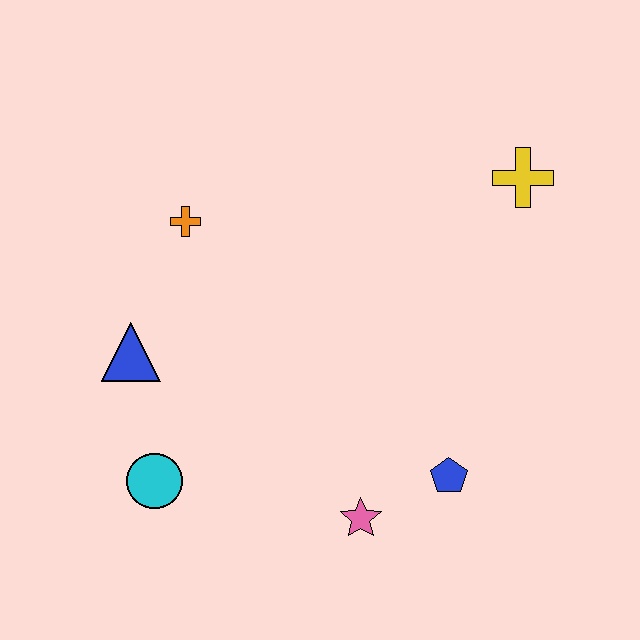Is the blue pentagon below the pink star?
No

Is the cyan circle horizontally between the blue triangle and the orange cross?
Yes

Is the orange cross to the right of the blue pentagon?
No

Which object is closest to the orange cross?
The blue triangle is closest to the orange cross.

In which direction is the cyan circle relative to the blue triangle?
The cyan circle is below the blue triangle.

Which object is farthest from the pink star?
The yellow cross is farthest from the pink star.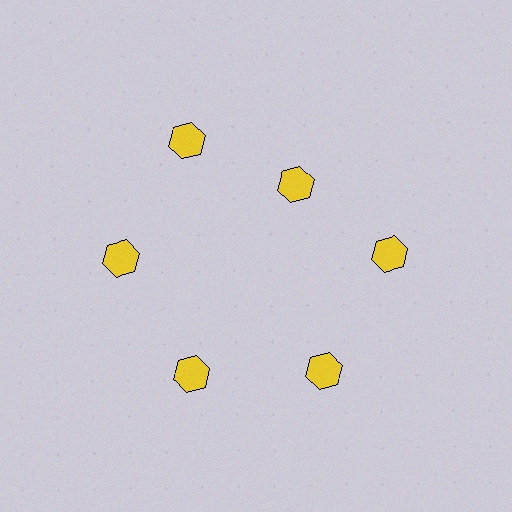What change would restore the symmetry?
The symmetry would be restored by moving it outward, back onto the ring so that all 6 hexagons sit at equal angles and equal distance from the center.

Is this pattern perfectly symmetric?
No. The 6 yellow hexagons are arranged in a ring, but one element near the 1 o'clock position is pulled inward toward the center, breaking the 6-fold rotational symmetry.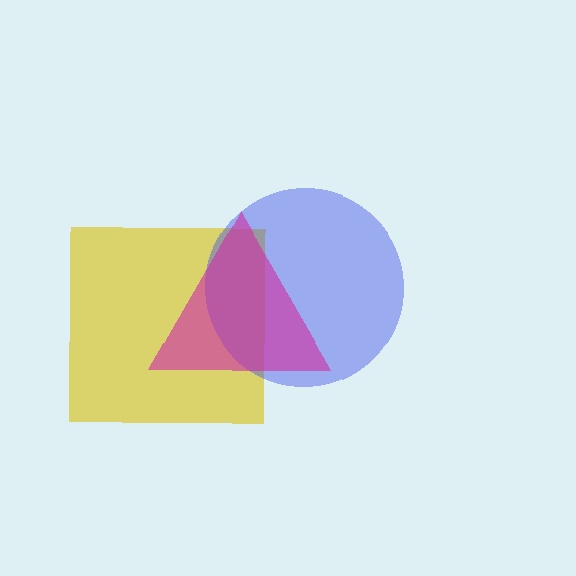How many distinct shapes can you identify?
There are 3 distinct shapes: a yellow square, a blue circle, a magenta triangle.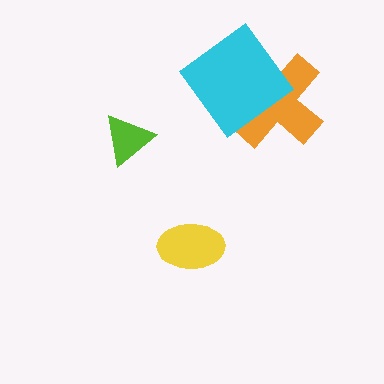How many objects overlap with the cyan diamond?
1 object overlaps with the cyan diamond.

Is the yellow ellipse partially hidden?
No, no other shape covers it.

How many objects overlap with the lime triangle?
0 objects overlap with the lime triangle.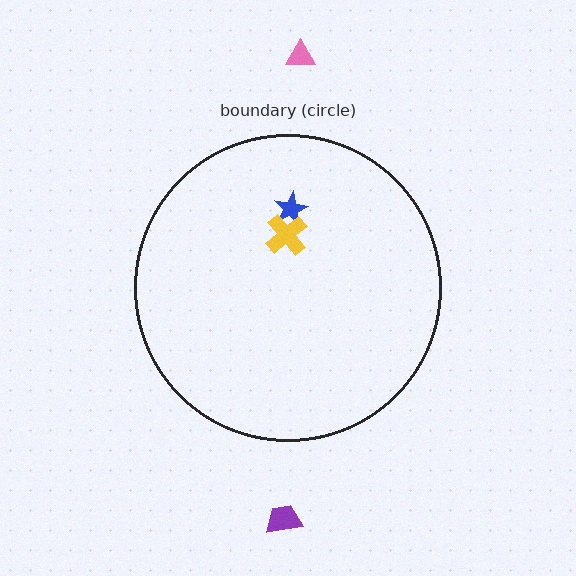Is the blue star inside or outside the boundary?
Inside.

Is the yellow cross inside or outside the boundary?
Inside.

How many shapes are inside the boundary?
2 inside, 2 outside.